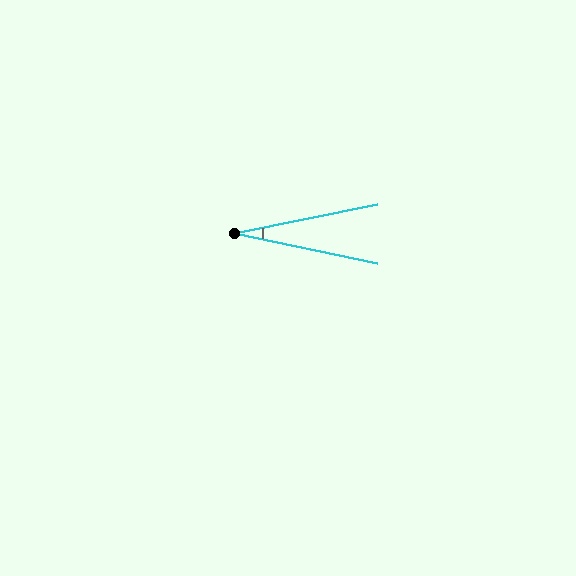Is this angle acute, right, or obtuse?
It is acute.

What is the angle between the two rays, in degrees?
Approximately 23 degrees.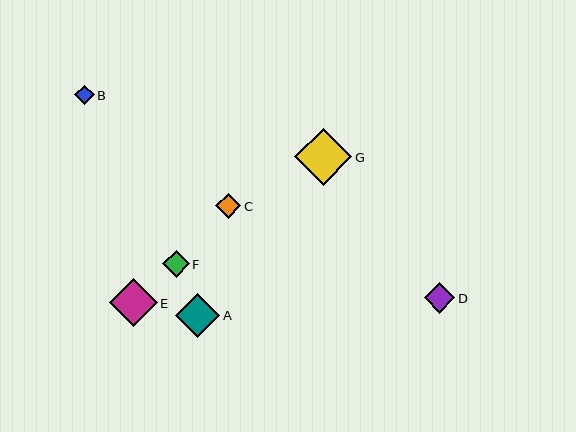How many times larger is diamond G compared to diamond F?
Diamond G is approximately 2.1 times the size of diamond F.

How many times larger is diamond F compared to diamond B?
Diamond F is approximately 1.4 times the size of diamond B.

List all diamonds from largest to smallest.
From largest to smallest: G, E, A, D, F, C, B.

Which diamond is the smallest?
Diamond B is the smallest with a size of approximately 19 pixels.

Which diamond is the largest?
Diamond G is the largest with a size of approximately 57 pixels.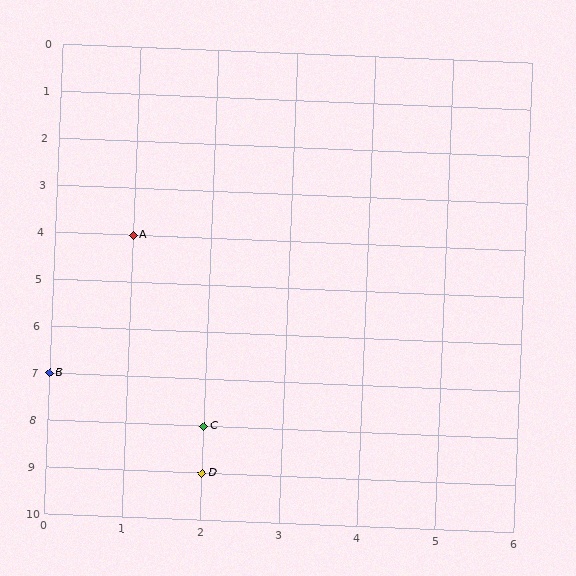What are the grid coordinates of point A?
Point A is at grid coordinates (1, 4).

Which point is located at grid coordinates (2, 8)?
Point C is at (2, 8).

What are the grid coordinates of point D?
Point D is at grid coordinates (2, 9).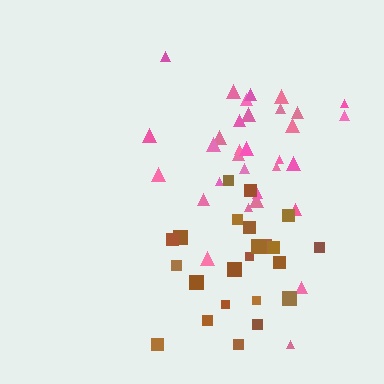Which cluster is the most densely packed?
Brown.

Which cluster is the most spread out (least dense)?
Pink.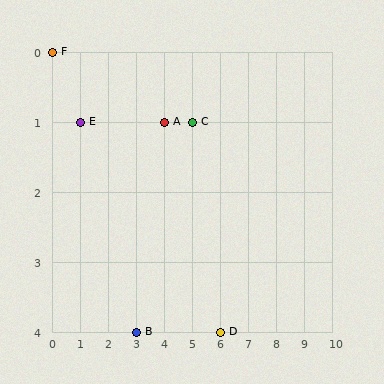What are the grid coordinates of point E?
Point E is at grid coordinates (1, 1).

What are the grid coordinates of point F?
Point F is at grid coordinates (0, 0).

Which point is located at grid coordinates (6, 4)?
Point D is at (6, 4).